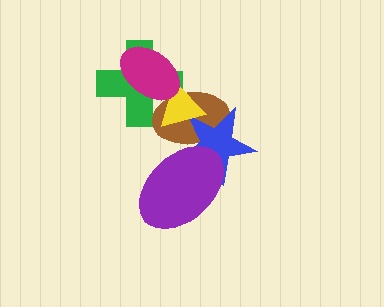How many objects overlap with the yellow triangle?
4 objects overlap with the yellow triangle.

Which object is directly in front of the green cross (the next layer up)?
The brown ellipse is directly in front of the green cross.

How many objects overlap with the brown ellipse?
5 objects overlap with the brown ellipse.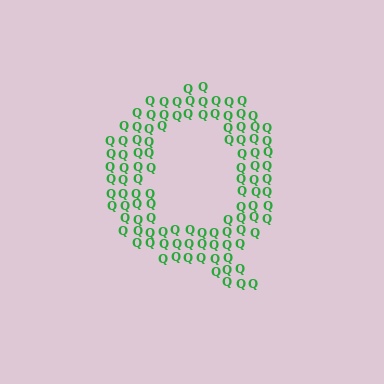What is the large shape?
The large shape is the letter Q.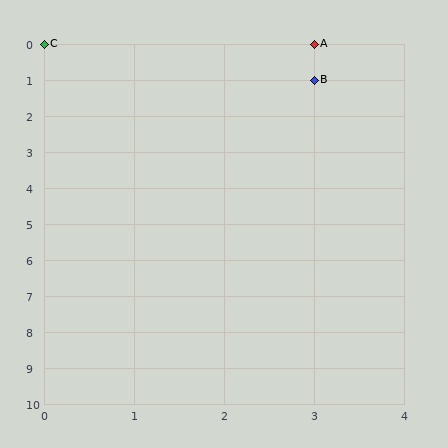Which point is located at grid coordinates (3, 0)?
Point A is at (3, 0).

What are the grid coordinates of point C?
Point C is at grid coordinates (0, 0).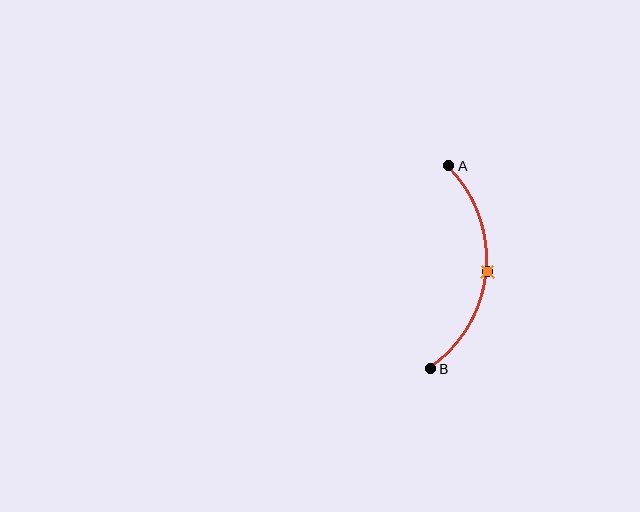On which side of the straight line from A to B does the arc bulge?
The arc bulges to the right of the straight line connecting A and B.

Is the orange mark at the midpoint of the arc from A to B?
Yes. The orange mark lies on the arc at equal arc-length from both A and B — it is the arc midpoint.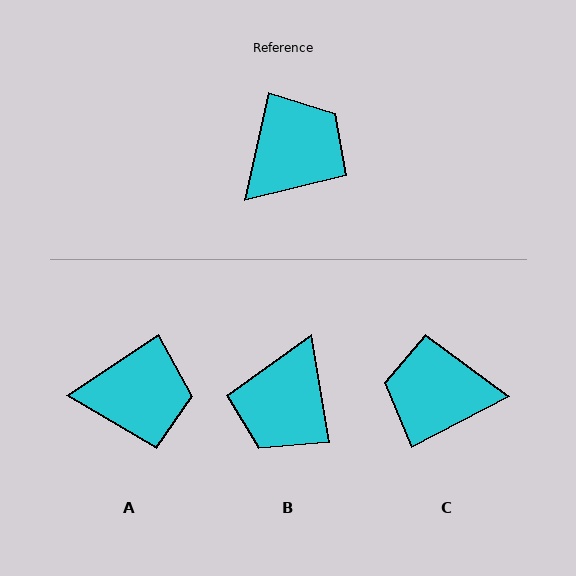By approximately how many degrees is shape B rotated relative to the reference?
Approximately 158 degrees clockwise.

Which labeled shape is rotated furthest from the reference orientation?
B, about 158 degrees away.